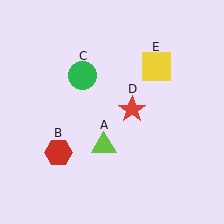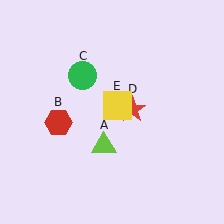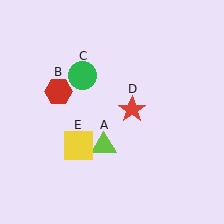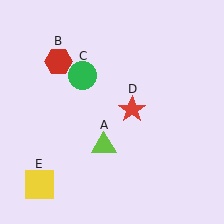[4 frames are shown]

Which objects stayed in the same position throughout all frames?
Lime triangle (object A) and green circle (object C) and red star (object D) remained stationary.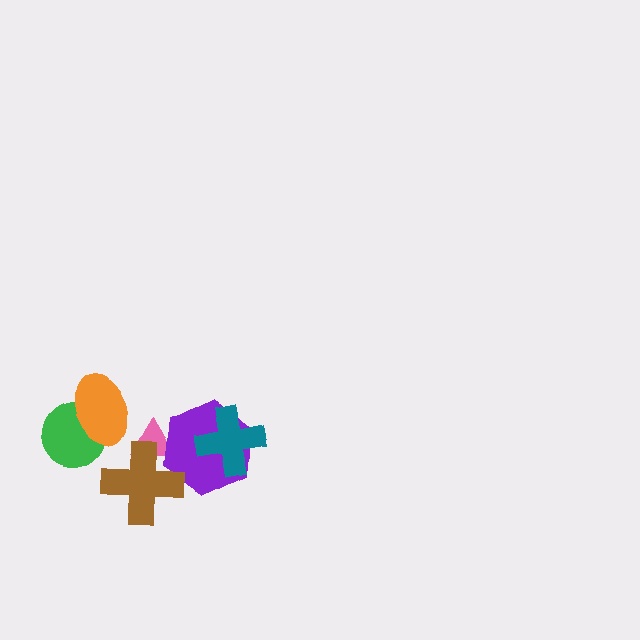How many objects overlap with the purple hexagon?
3 objects overlap with the purple hexagon.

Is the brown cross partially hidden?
No, no other shape covers it.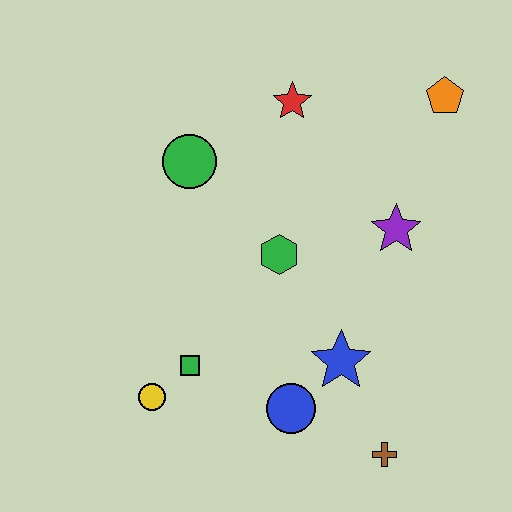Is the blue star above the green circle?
No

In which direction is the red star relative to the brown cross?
The red star is above the brown cross.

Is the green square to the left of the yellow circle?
No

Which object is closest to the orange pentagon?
The purple star is closest to the orange pentagon.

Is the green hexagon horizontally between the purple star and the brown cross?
No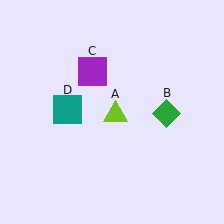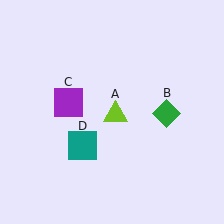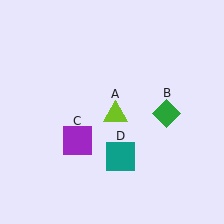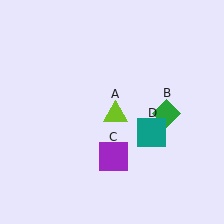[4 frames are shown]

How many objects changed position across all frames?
2 objects changed position: purple square (object C), teal square (object D).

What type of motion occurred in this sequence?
The purple square (object C), teal square (object D) rotated counterclockwise around the center of the scene.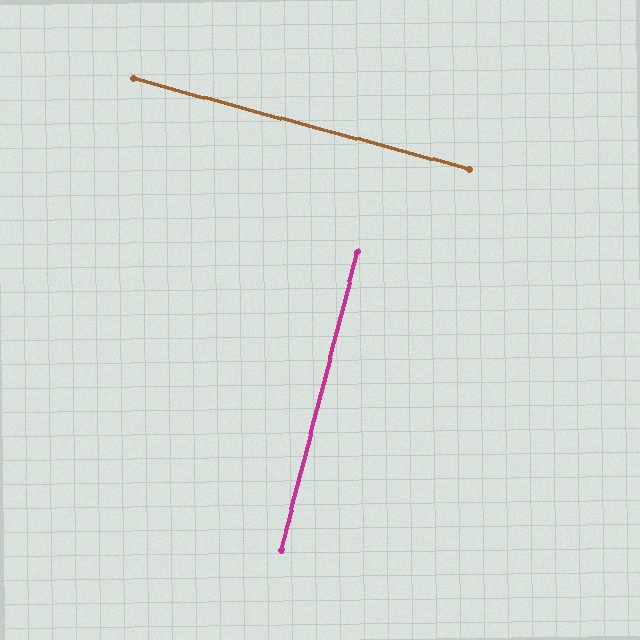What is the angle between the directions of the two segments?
Approximately 89 degrees.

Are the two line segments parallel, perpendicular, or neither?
Perpendicular — they meet at approximately 89°.